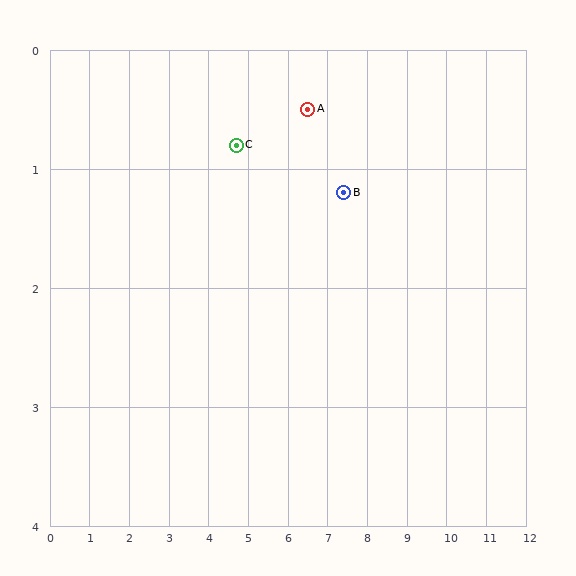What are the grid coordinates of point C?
Point C is at approximately (4.7, 0.8).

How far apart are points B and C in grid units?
Points B and C are about 2.7 grid units apart.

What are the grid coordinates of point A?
Point A is at approximately (6.5, 0.5).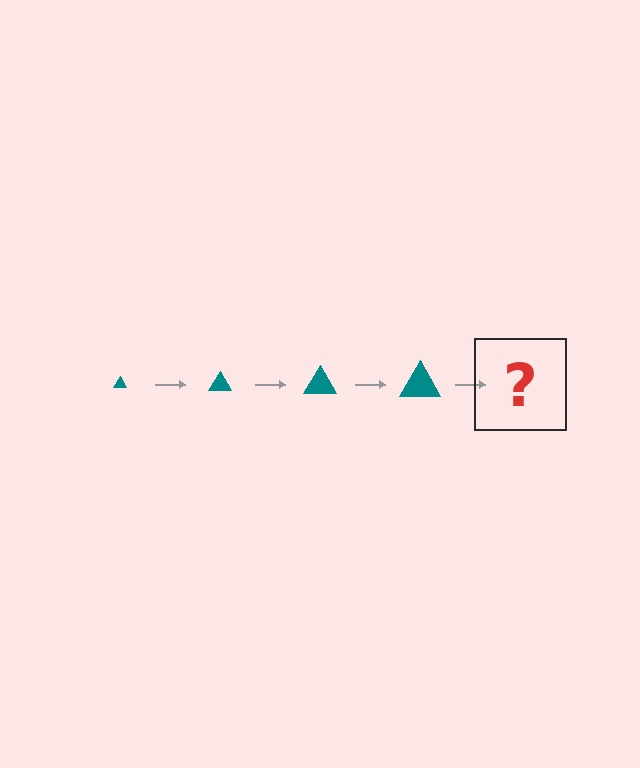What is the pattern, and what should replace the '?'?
The pattern is that the triangle gets progressively larger each step. The '?' should be a teal triangle, larger than the previous one.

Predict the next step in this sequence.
The next step is a teal triangle, larger than the previous one.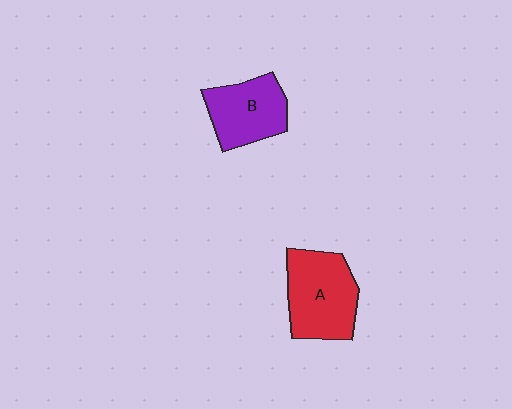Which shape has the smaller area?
Shape B (purple).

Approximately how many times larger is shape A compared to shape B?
Approximately 1.2 times.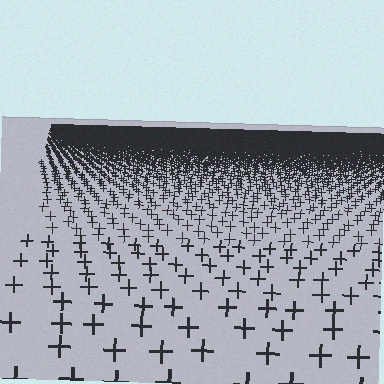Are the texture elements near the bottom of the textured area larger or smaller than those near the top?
Larger. Near the bottom, elements are closer to the viewer and appear at a bigger on-screen size.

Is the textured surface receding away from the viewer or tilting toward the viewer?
The surface is receding away from the viewer. Texture elements get smaller and denser toward the top.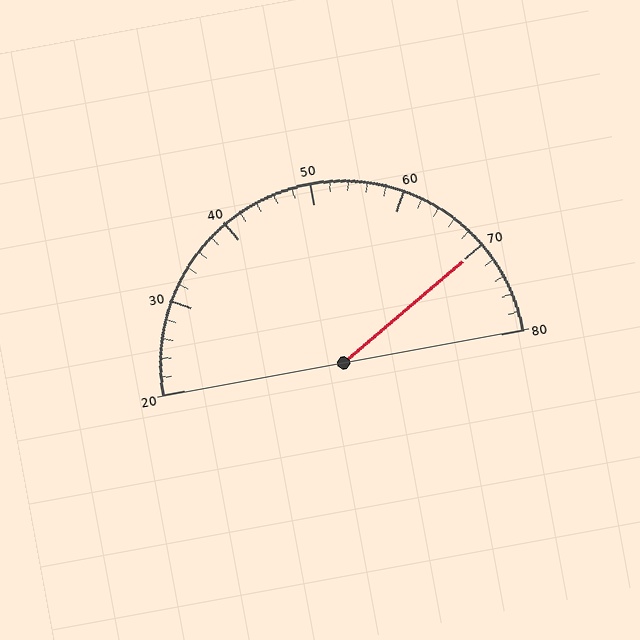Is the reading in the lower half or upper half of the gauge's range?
The reading is in the upper half of the range (20 to 80).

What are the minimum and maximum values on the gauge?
The gauge ranges from 20 to 80.